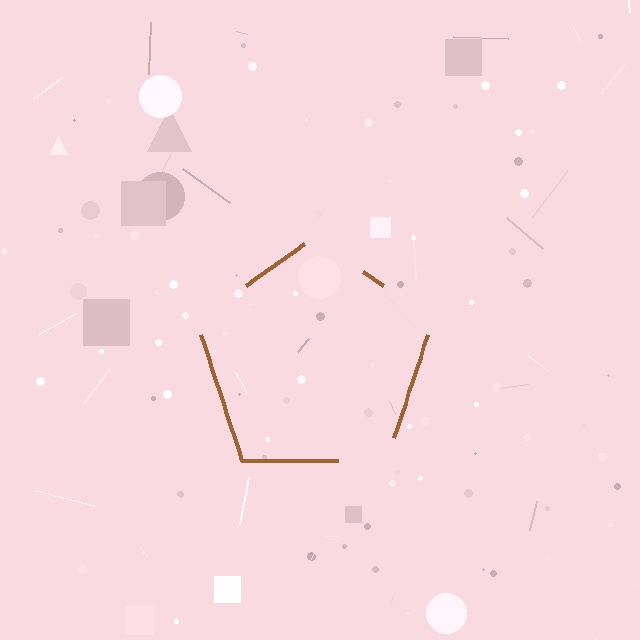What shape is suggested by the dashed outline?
The dashed outline suggests a pentagon.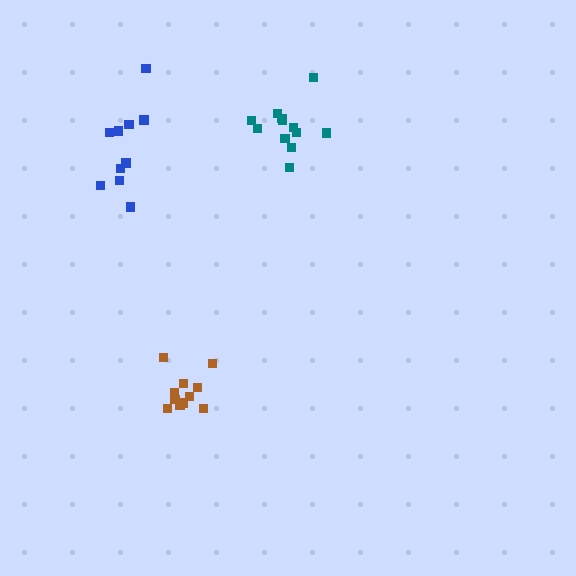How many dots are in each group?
Group 1: 10 dots, Group 2: 12 dots, Group 3: 11 dots (33 total).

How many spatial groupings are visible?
There are 3 spatial groupings.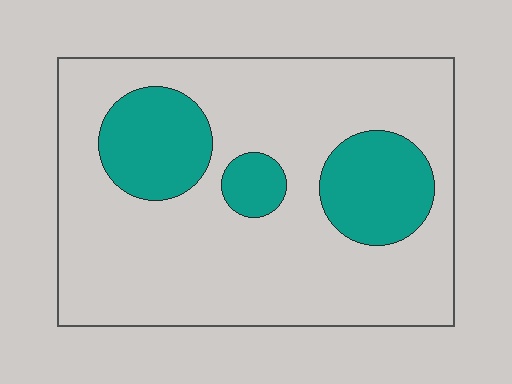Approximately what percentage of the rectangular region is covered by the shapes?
Approximately 25%.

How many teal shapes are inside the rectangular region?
3.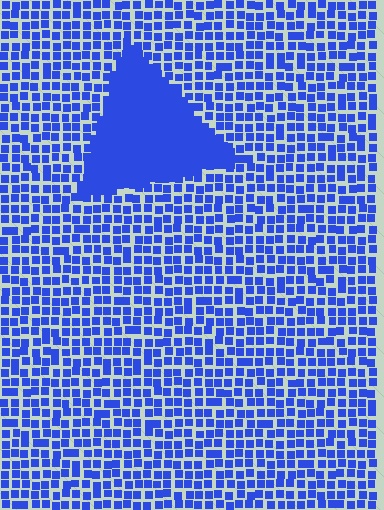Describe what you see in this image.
The image contains small blue elements arranged at two different densities. A triangle-shaped region is visible where the elements are more densely packed than the surrounding area.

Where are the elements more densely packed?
The elements are more densely packed inside the triangle boundary.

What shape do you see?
I see a triangle.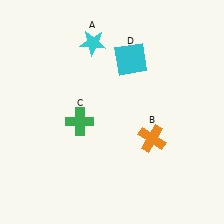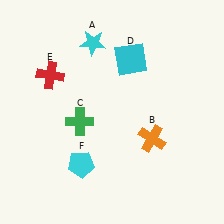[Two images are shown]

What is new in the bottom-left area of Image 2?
A cyan pentagon (F) was added in the bottom-left area of Image 2.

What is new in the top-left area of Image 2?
A red cross (E) was added in the top-left area of Image 2.